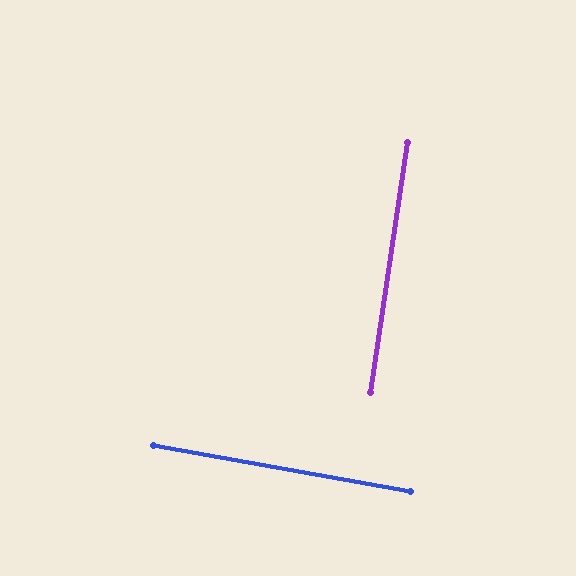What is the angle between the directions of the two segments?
Approximately 88 degrees.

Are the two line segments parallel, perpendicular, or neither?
Perpendicular — they meet at approximately 88°.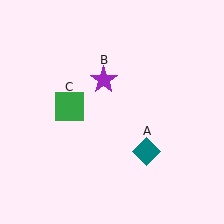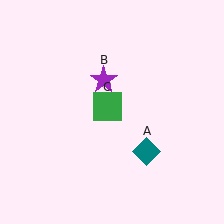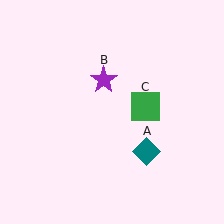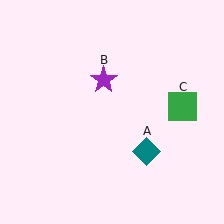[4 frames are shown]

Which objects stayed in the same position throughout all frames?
Teal diamond (object A) and purple star (object B) remained stationary.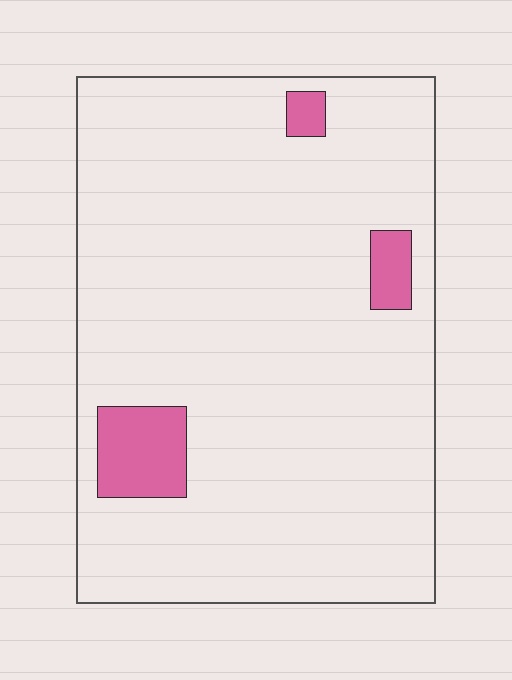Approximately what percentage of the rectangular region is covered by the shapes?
Approximately 5%.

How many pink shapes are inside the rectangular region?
3.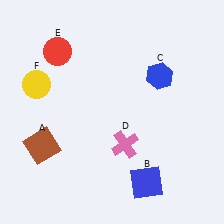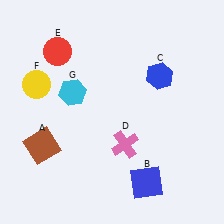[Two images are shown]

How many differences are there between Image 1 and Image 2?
There is 1 difference between the two images.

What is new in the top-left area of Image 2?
A cyan hexagon (G) was added in the top-left area of Image 2.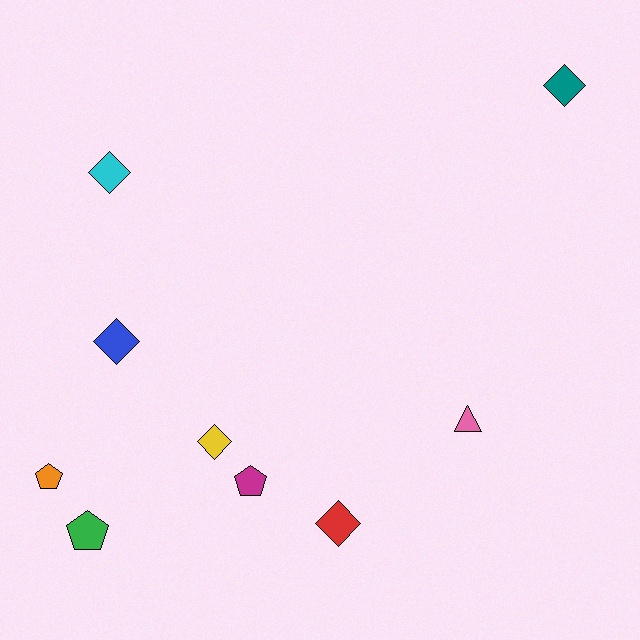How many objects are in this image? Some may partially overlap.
There are 9 objects.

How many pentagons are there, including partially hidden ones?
There are 3 pentagons.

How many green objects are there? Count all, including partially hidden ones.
There is 1 green object.